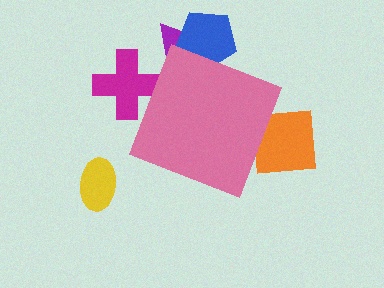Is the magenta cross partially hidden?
Yes, the magenta cross is partially hidden behind the pink diamond.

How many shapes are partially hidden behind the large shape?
4 shapes are partially hidden.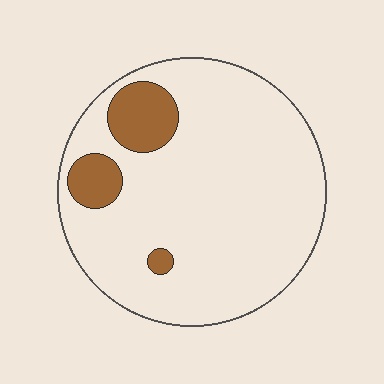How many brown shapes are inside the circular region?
3.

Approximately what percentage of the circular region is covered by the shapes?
Approximately 10%.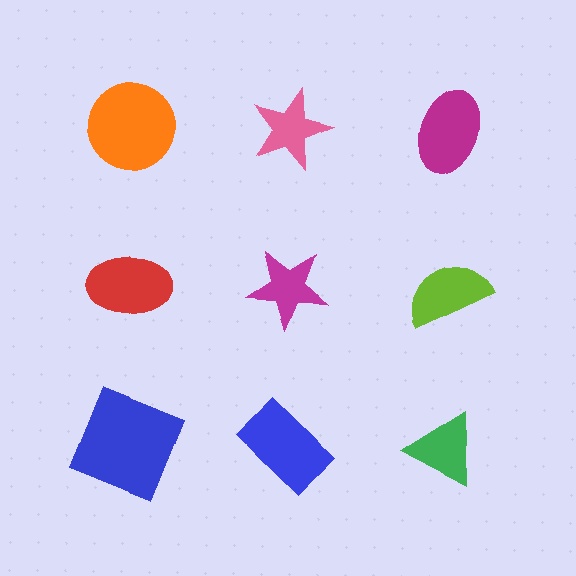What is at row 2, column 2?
A magenta star.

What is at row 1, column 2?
A pink star.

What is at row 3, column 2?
A blue rectangle.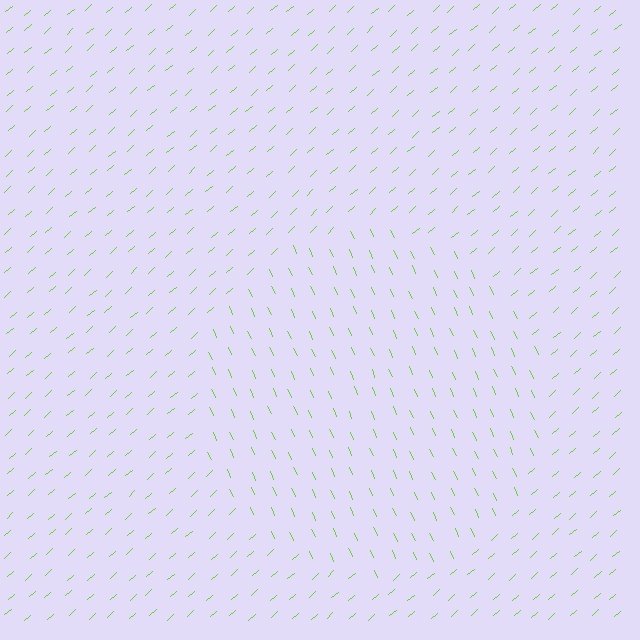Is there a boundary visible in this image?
Yes, there is a texture boundary formed by a change in line orientation.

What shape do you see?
I see a circle.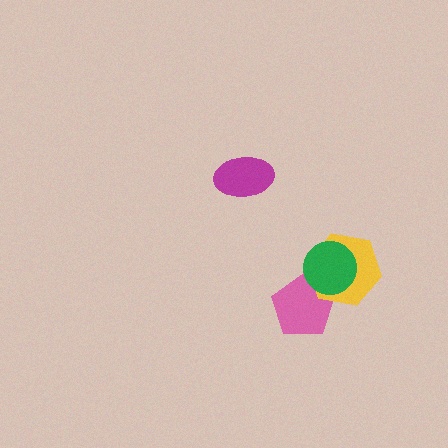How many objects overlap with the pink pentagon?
2 objects overlap with the pink pentagon.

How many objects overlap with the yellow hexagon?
2 objects overlap with the yellow hexagon.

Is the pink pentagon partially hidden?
Yes, it is partially covered by another shape.